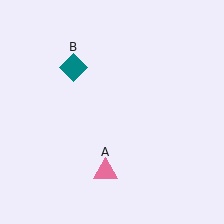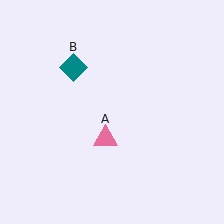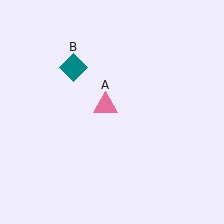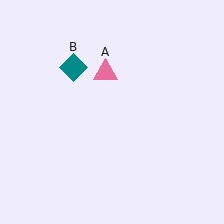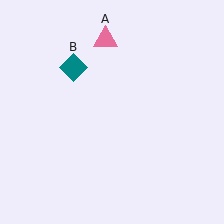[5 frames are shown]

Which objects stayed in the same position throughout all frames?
Teal diamond (object B) remained stationary.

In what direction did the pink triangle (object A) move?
The pink triangle (object A) moved up.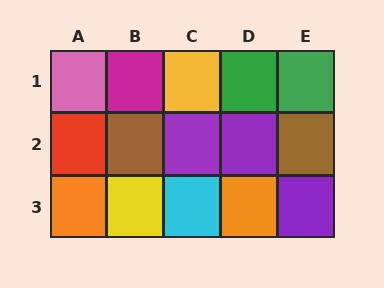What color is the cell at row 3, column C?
Cyan.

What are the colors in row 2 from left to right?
Red, brown, purple, purple, brown.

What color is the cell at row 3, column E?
Purple.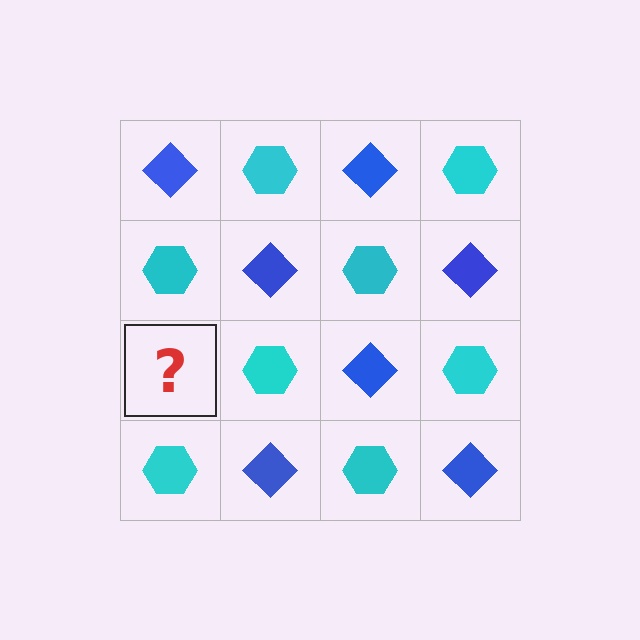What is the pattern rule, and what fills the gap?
The rule is that it alternates blue diamond and cyan hexagon in a checkerboard pattern. The gap should be filled with a blue diamond.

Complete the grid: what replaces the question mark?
The question mark should be replaced with a blue diamond.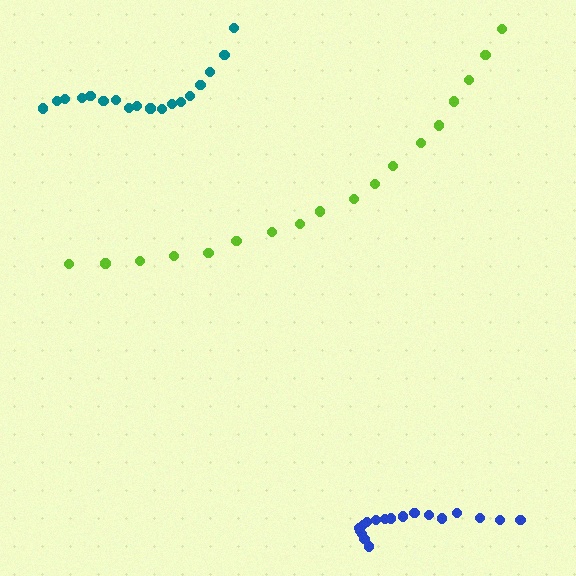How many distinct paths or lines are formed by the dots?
There are 3 distinct paths.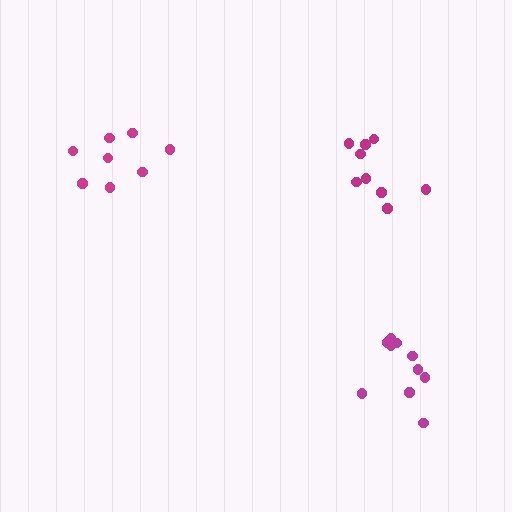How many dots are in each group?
Group 1: 10 dots, Group 2: 8 dots, Group 3: 9 dots (27 total).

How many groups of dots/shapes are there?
There are 3 groups.